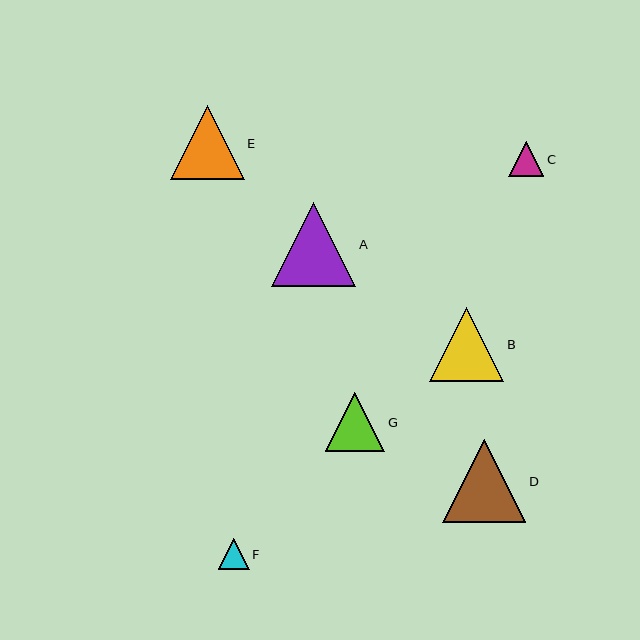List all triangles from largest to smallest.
From largest to smallest: D, A, E, B, G, C, F.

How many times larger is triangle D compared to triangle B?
Triangle D is approximately 1.1 times the size of triangle B.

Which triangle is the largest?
Triangle D is the largest with a size of approximately 84 pixels.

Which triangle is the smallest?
Triangle F is the smallest with a size of approximately 31 pixels.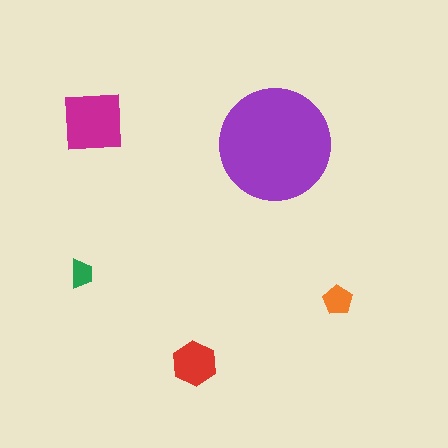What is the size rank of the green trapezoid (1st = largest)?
5th.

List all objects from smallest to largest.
The green trapezoid, the orange pentagon, the red hexagon, the magenta square, the purple circle.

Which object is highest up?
The magenta square is topmost.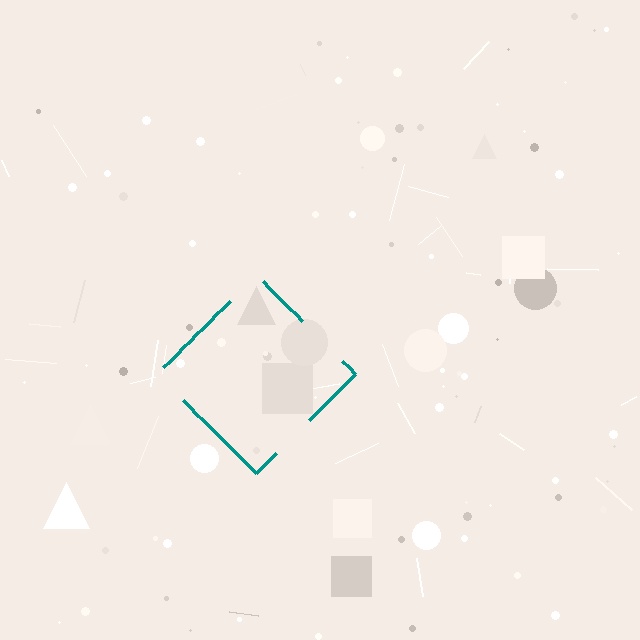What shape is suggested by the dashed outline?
The dashed outline suggests a diamond.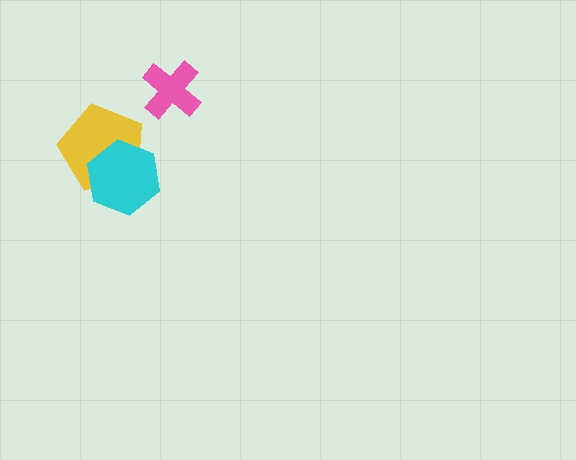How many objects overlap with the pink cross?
0 objects overlap with the pink cross.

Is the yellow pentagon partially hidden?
Yes, it is partially covered by another shape.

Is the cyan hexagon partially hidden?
No, no other shape covers it.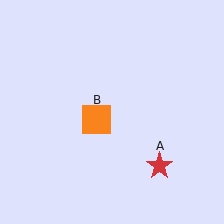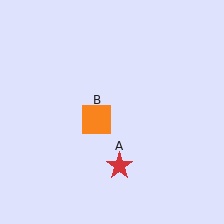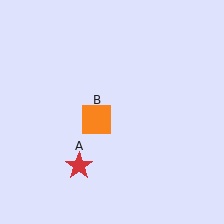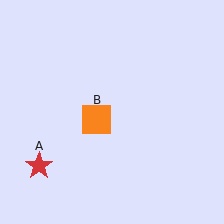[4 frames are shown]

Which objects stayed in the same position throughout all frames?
Orange square (object B) remained stationary.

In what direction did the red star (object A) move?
The red star (object A) moved left.